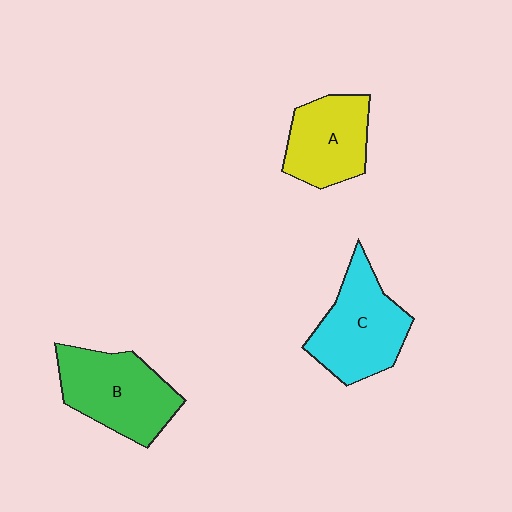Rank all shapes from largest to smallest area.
From largest to smallest: B (green), C (cyan), A (yellow).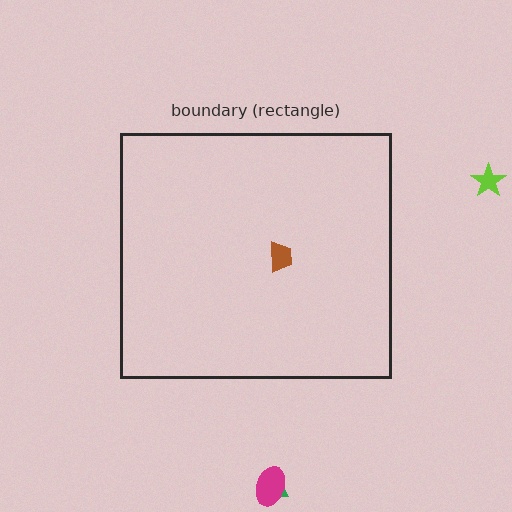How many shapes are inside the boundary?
1 inside, 3 outside.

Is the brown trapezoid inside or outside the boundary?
Inside.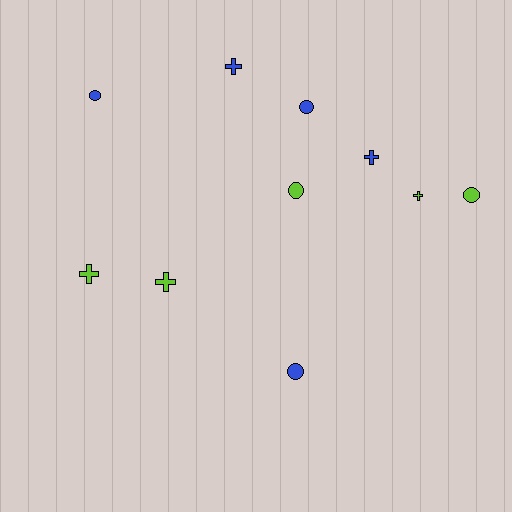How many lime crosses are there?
There are 3 lime crosses.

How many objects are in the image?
There are 10 objects.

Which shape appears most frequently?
Cross, with 5 objects.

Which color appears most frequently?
Blue, with 5 objects.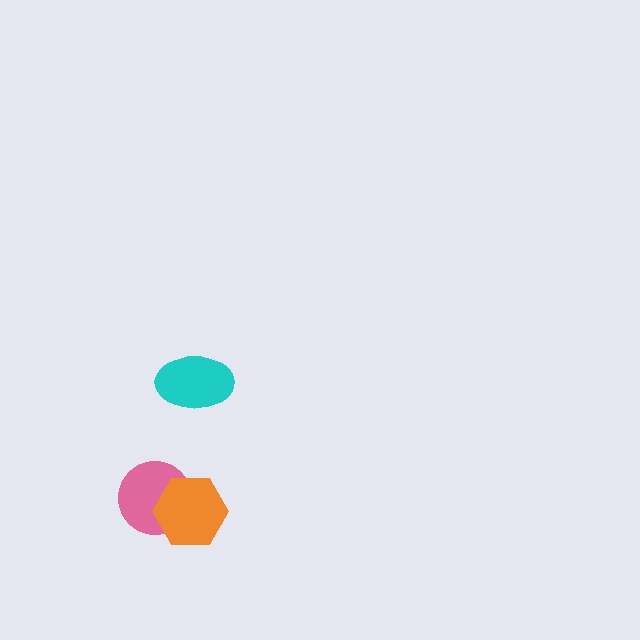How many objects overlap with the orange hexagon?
1 object overlaps with the orange hexagon.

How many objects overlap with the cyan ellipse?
0 objects overlap with the cyan ellipse.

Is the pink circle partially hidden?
Yes, it is partially covered by another shape.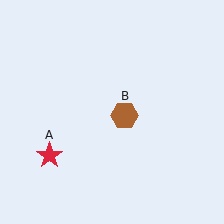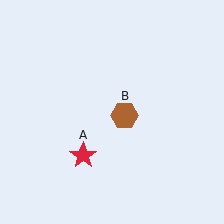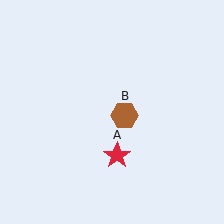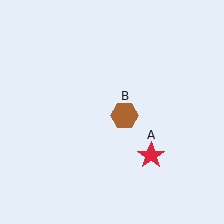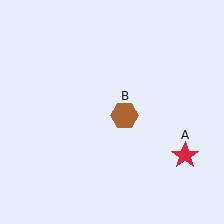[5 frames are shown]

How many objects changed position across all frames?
1 object changed position: red star (object A).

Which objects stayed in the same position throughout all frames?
Brown hexagon (object B) remained stationary.